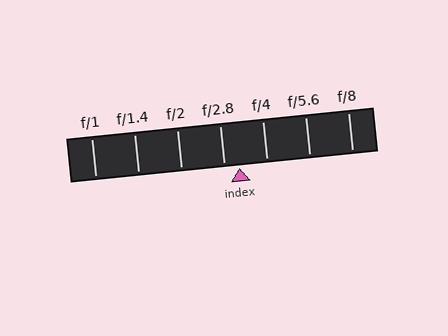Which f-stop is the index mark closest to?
The index mark is closest to f/2.8.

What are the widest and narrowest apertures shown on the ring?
The widest aperture shown is f/1 and the narrowest is f/8.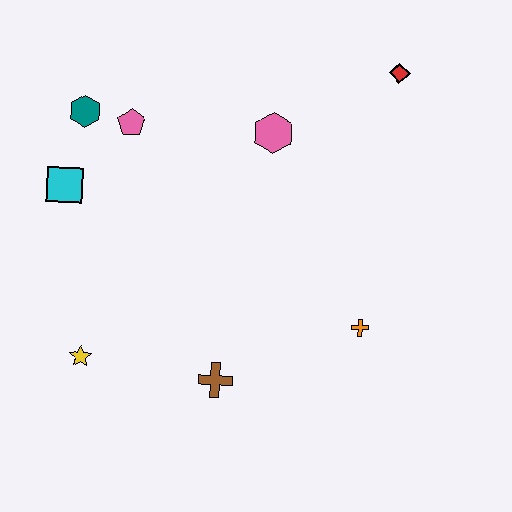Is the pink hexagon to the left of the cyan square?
No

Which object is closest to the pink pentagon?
The teal hexagon is closest to the pink pentagon.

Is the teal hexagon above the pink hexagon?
Yes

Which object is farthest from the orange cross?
The teal hexagon is farthest from the orange cross.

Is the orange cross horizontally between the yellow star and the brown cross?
No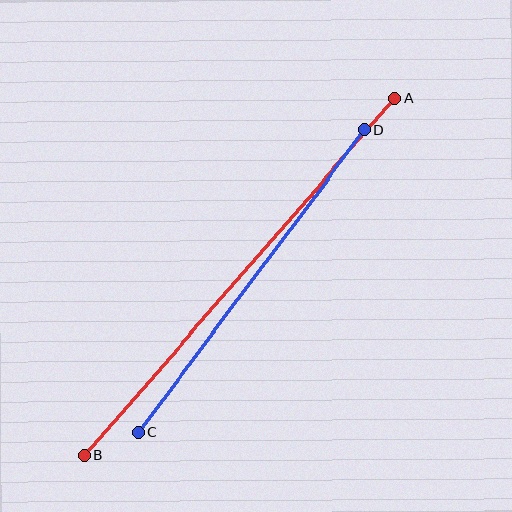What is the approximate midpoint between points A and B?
The midpoint is at approximately (239, 277) pixels.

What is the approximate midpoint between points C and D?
The midpoint is at approximately (251, 281) pixels.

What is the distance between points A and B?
The distance is approximately 473 pixels.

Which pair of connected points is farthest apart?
Points A and B are farthest apart.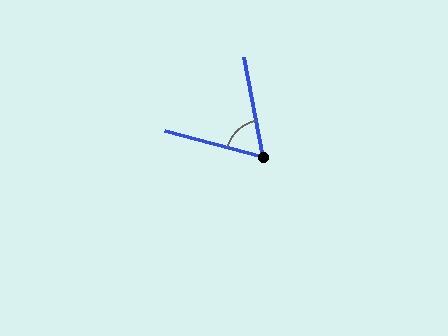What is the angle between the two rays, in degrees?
Approximately 64 degrees.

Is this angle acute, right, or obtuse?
It is acute.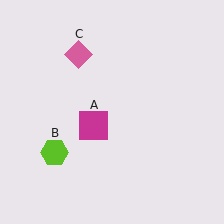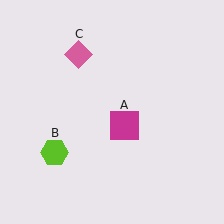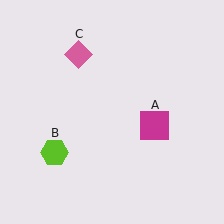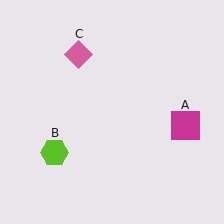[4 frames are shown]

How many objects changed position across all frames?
1 object changed position: magenta square (object A).